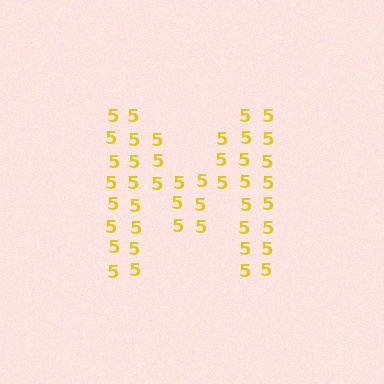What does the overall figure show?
The overall figure shows the letter M.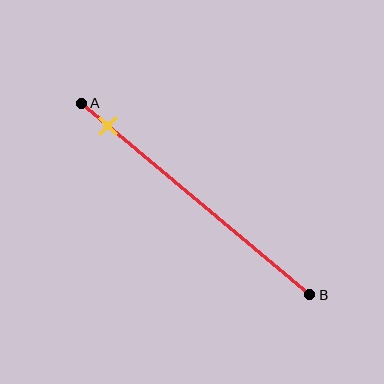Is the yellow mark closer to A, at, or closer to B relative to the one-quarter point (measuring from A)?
The yellow mark is closer to point A than the one-quarter point of segment AB.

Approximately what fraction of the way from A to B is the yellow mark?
The yellow mark is approximately 10% of the way from A to B.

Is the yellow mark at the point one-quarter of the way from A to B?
No, the mark is at about 10% from A, not at the 25% one-quarter point.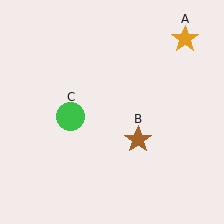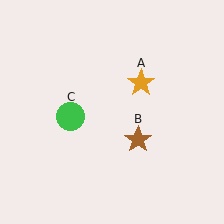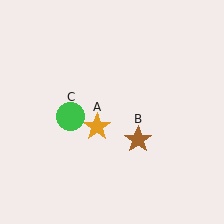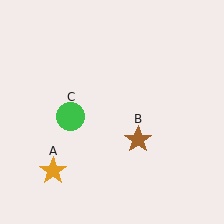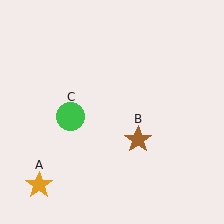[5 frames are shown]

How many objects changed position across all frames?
1 object changed position: orange star (object A).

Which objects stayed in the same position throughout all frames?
Brown star (object B) and green circle (object C) remained stationary.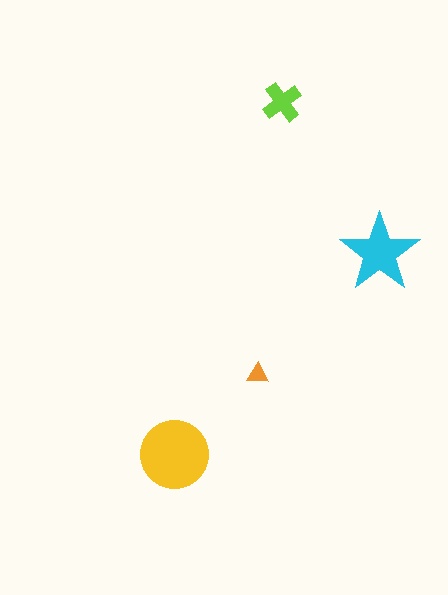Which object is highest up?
The lime cross is topmost.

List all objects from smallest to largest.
The orange triangle, the lime cross, the cyan star, the yellow circle.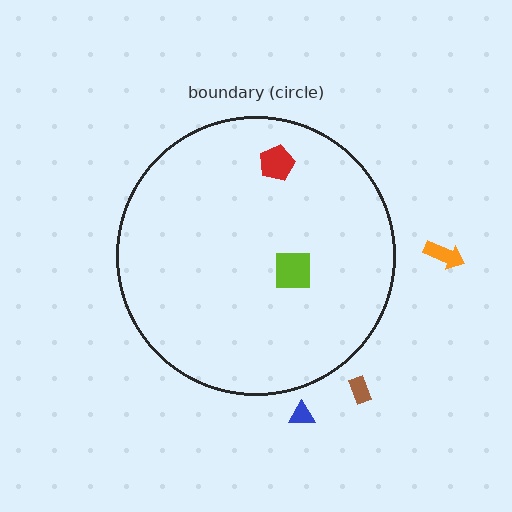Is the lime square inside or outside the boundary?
Inside.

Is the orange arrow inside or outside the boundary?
Outside.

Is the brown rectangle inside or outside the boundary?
Outside.